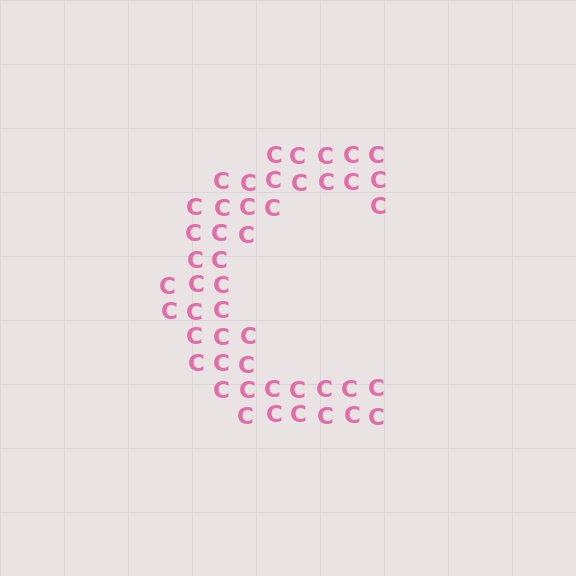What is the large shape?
The large shape is the letter C.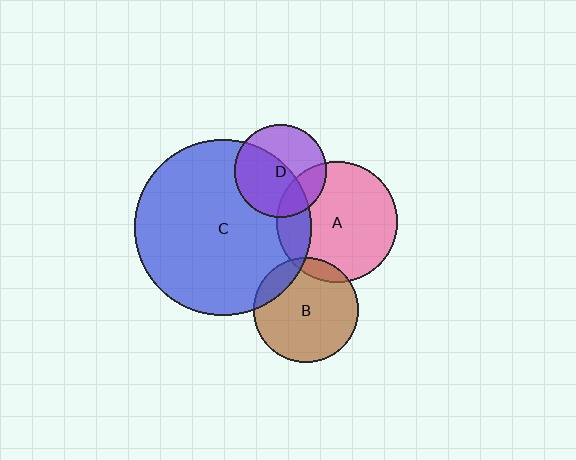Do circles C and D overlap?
Yes.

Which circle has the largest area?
Circle C (blue).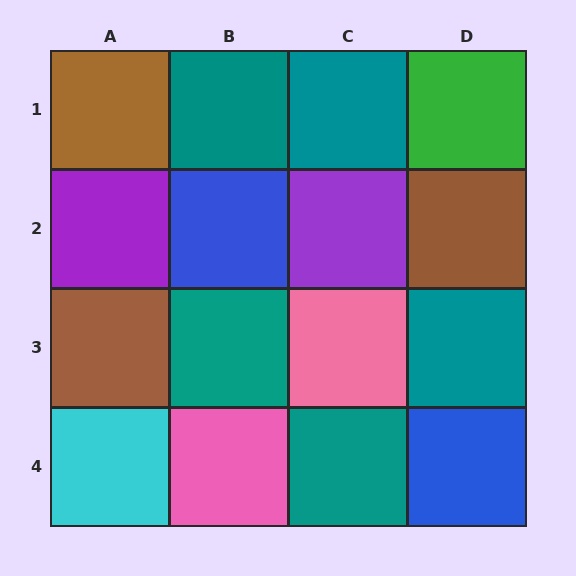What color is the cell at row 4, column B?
Pink.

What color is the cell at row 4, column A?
Cyan.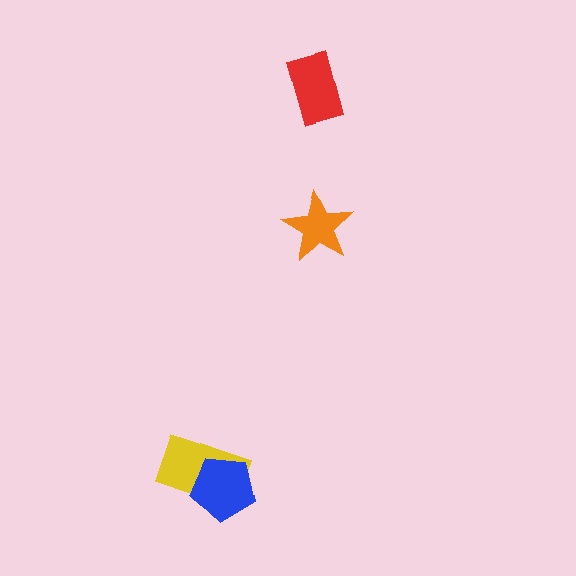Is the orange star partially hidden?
No, no other shape covers it.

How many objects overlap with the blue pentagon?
1 object overlaps with the blue pentagon.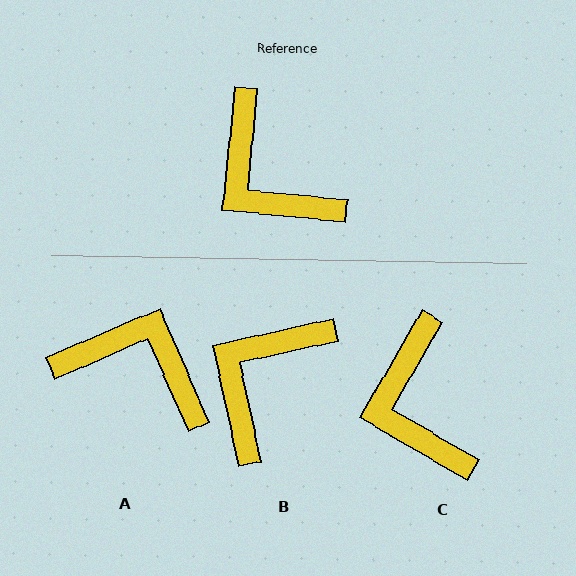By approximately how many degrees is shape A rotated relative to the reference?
Approximately 151 degrees clockwise.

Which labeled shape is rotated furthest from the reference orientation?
A, about 151 degrees away.